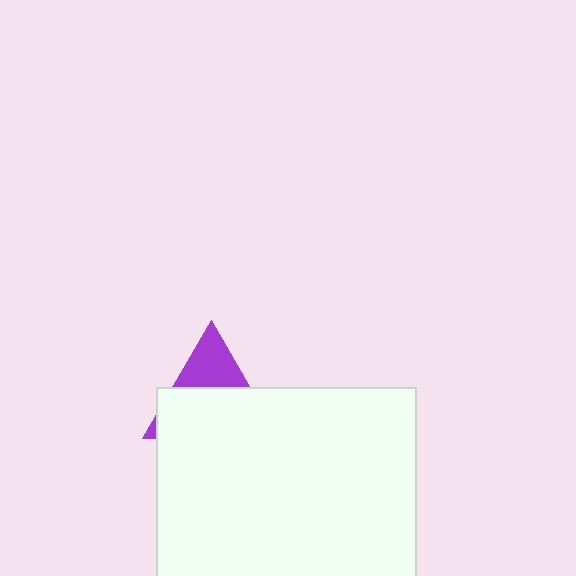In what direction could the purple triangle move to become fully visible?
The purple triangle could move up. That would shift it out from behind the white rectangle entirely.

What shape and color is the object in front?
The object in front is a white rectangle.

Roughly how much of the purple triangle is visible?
A small part of it is visible (roughly 34%).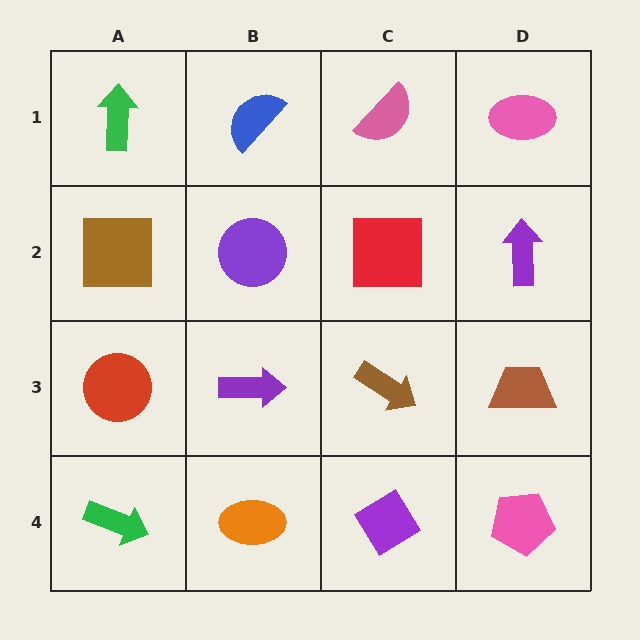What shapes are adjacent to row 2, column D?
A pink ellipse (row 1, column D), a brown trapezoid (row 3, column D), a red square (row 2, column C).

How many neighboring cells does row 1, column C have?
3.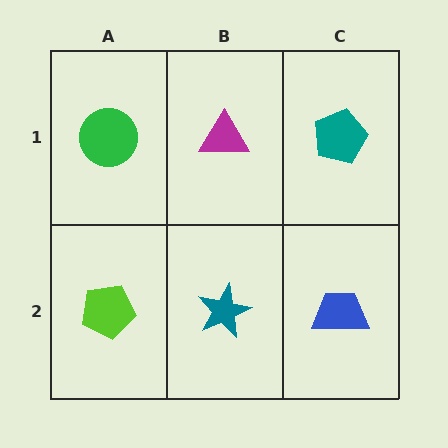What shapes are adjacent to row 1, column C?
A blue trapezoid (row 2, column C), a magenta triangle (row 1, column B).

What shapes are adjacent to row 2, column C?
A teal pentagon (row 1, column C), a teal star (row 2, column B).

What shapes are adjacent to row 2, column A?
A green circle (row 1, column A), a teal star (row 2, column B).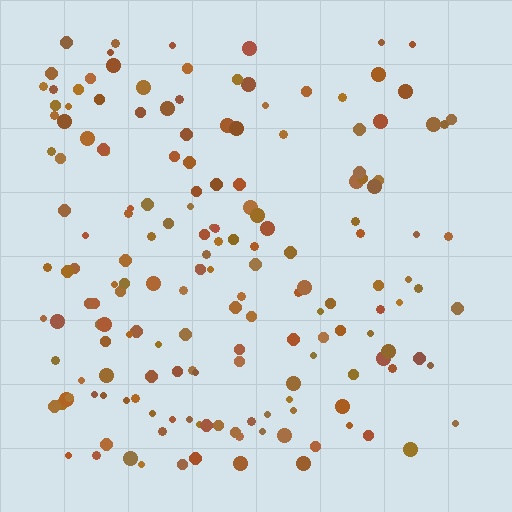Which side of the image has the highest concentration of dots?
The left.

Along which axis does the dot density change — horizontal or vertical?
Horizontal.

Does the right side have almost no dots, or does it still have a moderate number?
Still a moderate number, just noticeably fewer than the left.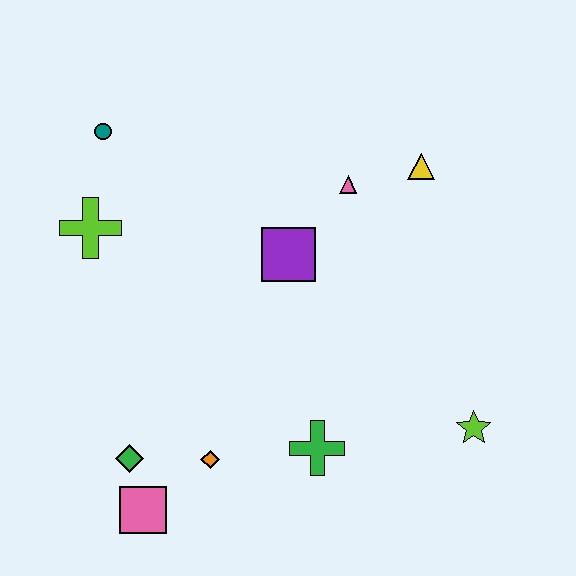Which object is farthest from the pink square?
The yellow triangle is farthest from the pink square.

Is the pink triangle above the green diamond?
Yes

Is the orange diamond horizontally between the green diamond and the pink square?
No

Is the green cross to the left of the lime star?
Yes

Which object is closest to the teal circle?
The lime cross is closest to the teal circle.